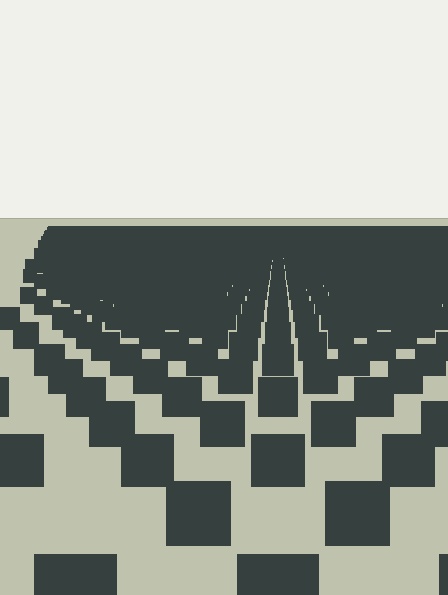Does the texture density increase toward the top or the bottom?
Density increases toward the top.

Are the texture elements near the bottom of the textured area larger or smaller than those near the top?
Larger. Near the bottom, elements are closer to the viewer and appear at a bigger on-screen size.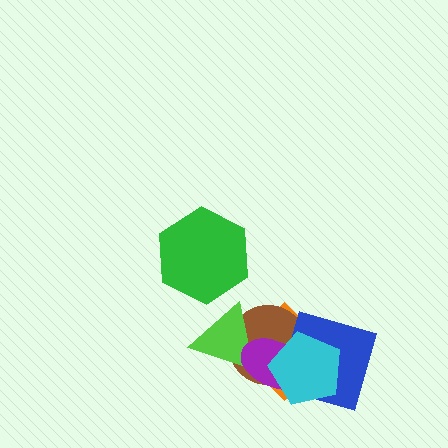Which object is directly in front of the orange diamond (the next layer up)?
The brown circle is directly in front of the orange diamond.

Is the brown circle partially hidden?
Yes, it is partially covered by another shape.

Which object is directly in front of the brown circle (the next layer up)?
The blue square is directly in front of the brown circle.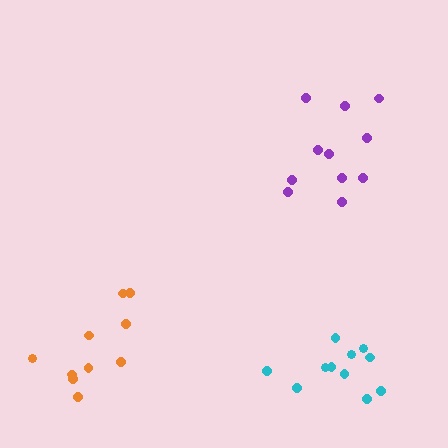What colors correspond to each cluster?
The clusters are colored: purple, cyan, orange.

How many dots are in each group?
Group 1: 11 dots, Group 2: 11 dots, Group 3: 10 dots (32 total).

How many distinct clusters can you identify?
There are 3 distinct clusters.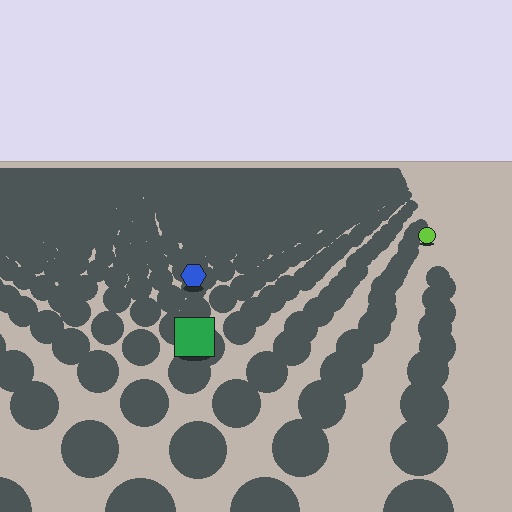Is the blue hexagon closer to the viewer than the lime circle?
Yes. The blue hexagon is closer — you can tell from the texture gradient: the ground texture is coarser near it.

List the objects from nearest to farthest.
From nearest to farthest: the green square, the blue hexagon, the lime circle.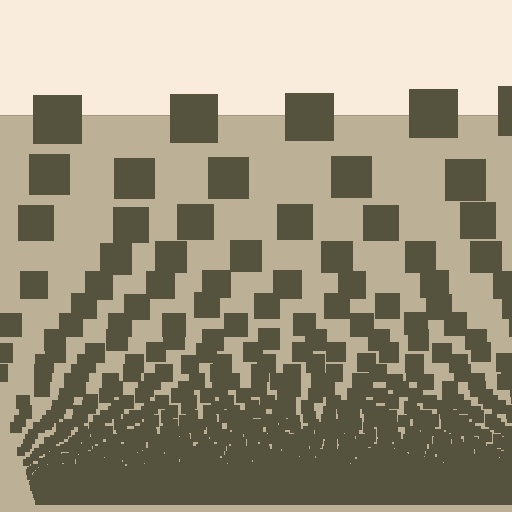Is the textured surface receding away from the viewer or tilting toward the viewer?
The surface appears to tilt toward the viewer. Texture elements get larger and sparser toward the top.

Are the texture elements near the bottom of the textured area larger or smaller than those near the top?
Smaller. The gradient is inverted — elements near the bottom are smaller and denser.